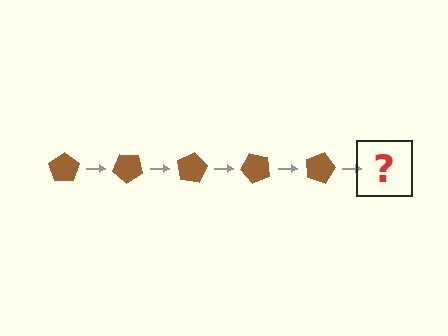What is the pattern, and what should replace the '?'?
The pattern is that the pentagon rotates 40 degrees each step. The '?' should be a brown pentagon rotated 200 degrees.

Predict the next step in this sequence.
The next step is a brown pentagon rotated 200 degrees.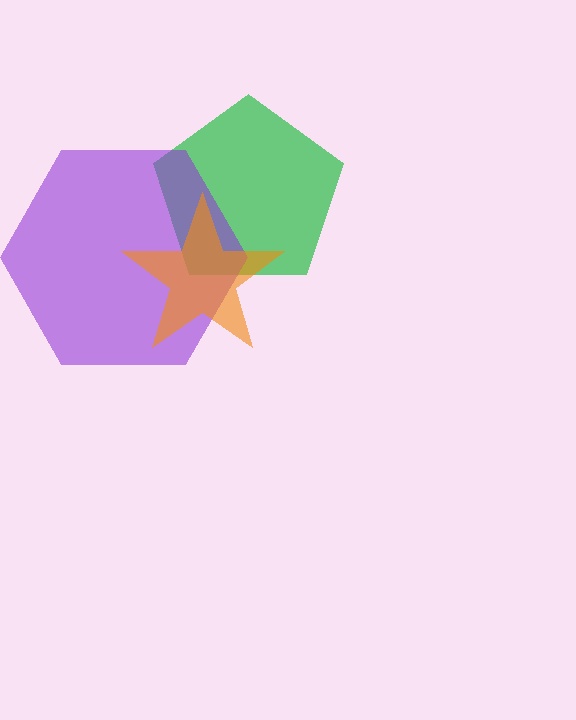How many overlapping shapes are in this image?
There are 3 overlapping shapes in the image.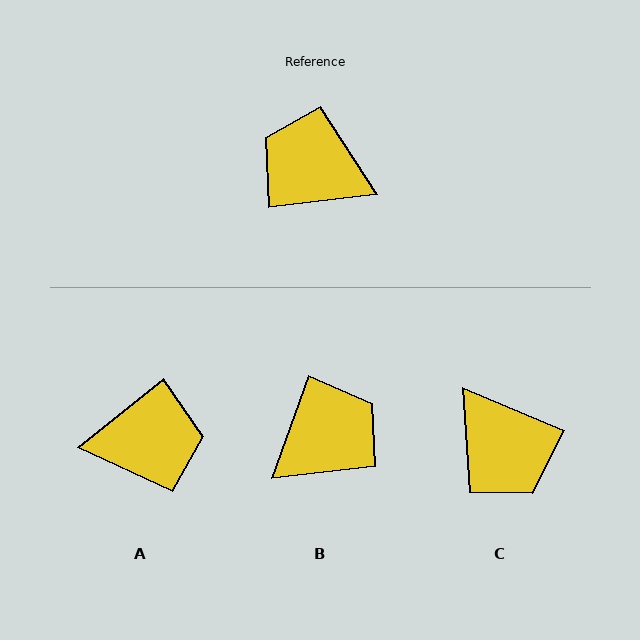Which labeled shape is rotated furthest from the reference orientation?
C, about 150 degrees away.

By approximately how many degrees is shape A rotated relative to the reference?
Approximately 148 degrees clockwise.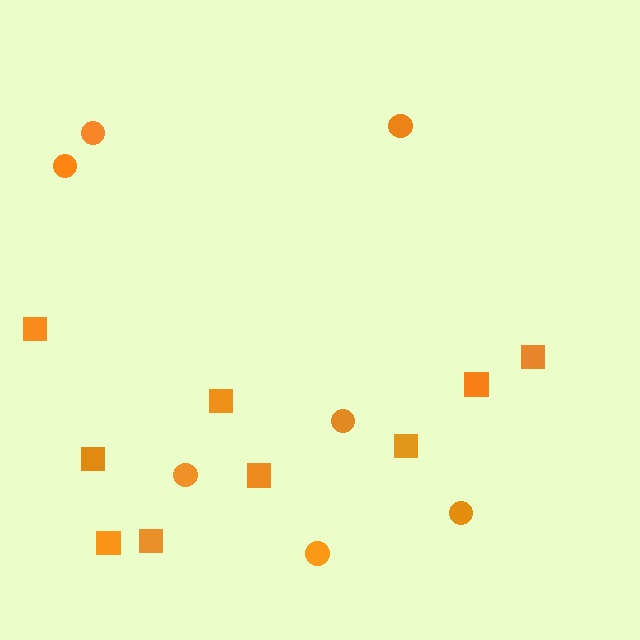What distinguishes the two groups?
There are 2 groups: one group of circles (7) and one group of squares (9).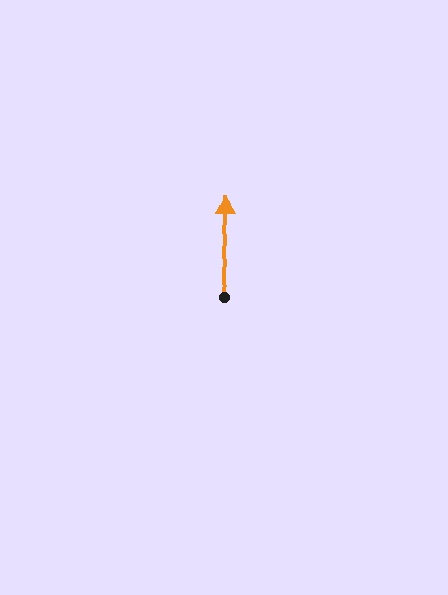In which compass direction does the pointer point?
North.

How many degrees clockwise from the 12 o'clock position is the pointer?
Approximately 358 degrees.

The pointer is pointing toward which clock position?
Roughly 12 o'clock.